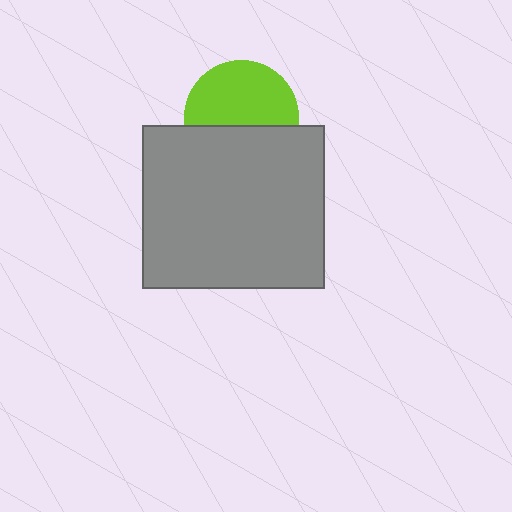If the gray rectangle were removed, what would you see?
You would see the complete lime circle.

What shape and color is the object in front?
The object in front is a gray rectangle.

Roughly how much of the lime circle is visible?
About half of it is visible (roughly 59%).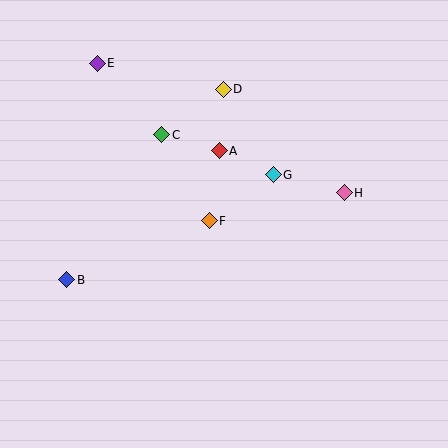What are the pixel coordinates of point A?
Point A is at (219, 151).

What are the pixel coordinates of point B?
Point B is at (67, 280).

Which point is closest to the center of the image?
Point F at (209, 221) is closest to the center.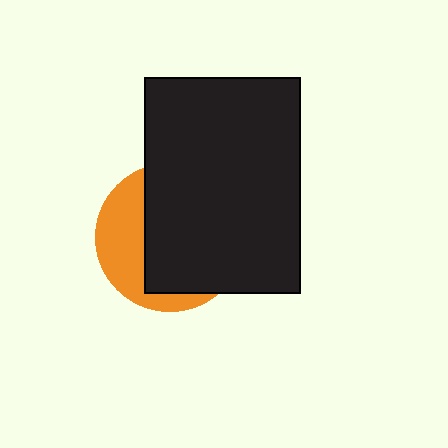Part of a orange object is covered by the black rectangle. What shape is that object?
It is a circle.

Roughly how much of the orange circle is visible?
A small part of it is visible (roughly 34%).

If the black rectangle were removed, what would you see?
You would see the complete orange circle.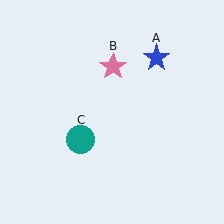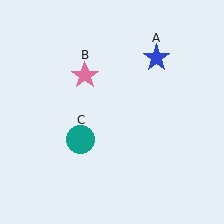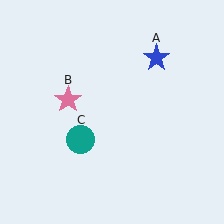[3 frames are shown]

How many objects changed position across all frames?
1 object changed position: pink star (object B).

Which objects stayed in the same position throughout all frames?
Blue star (object A) and teal circle (object C) remained stationary.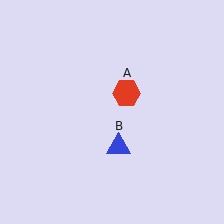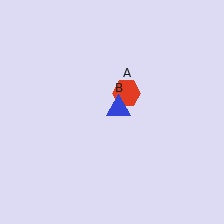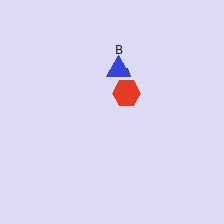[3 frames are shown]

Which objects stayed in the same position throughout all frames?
Red hexagon (object A) remained stationary.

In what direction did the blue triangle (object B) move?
The blue triangle (object B) moved up.